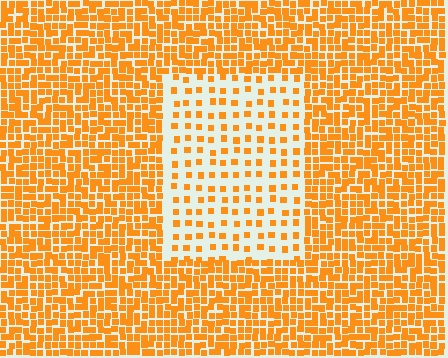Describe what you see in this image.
The image contains small orange elements arranged at two different densities. A rectangle-shaped region is visible where the elements are less densely packed than the surrounding area.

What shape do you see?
I see a rectangle.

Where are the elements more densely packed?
The elements are more densely packed outside the rectangle boundary.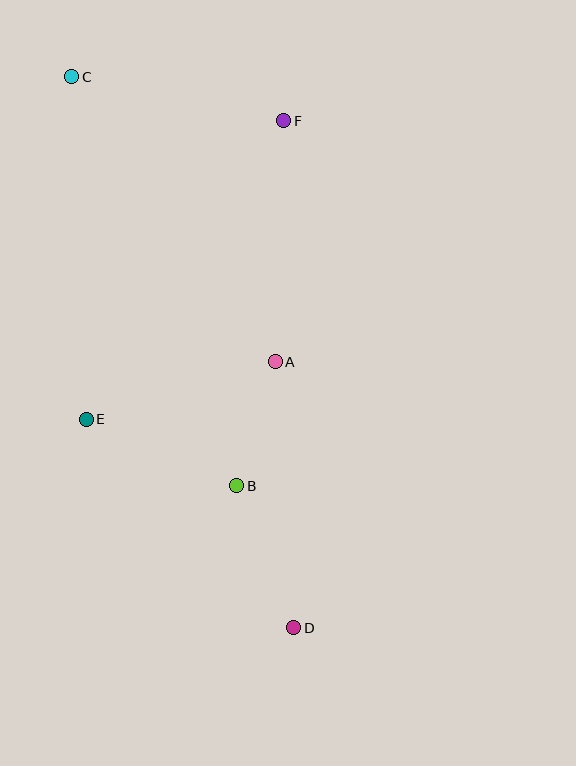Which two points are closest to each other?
Points A and B are closest to each other.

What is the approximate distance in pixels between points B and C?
The distance between B and C is approximately 441 pixels.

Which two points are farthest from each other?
Points C and D are farthest from each other.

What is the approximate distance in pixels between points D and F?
The distance between D and F is approximately 507 pixels.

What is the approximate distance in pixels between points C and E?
The distance between C and E is approximately 343 pixels.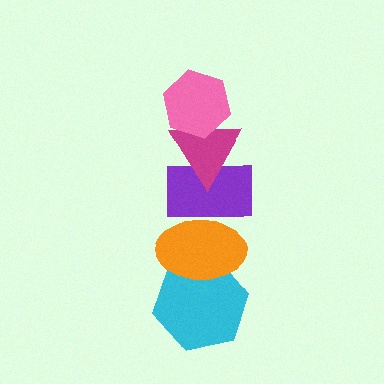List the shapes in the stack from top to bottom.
From top to bottom: the pink hexagon, the magenta triangle, the purple rectangle, the orange ellipse, the cyan hexagon.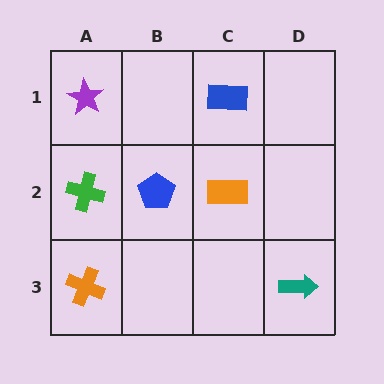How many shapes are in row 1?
2 shapes.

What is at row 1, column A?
A purple star.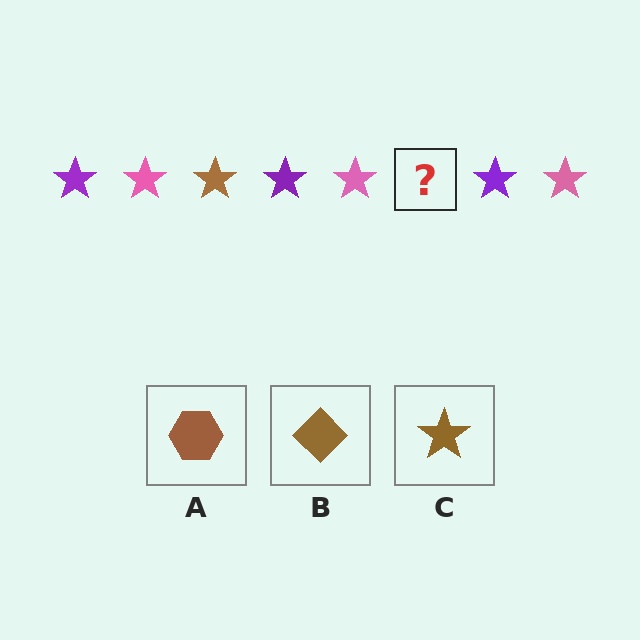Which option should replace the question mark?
Option C.